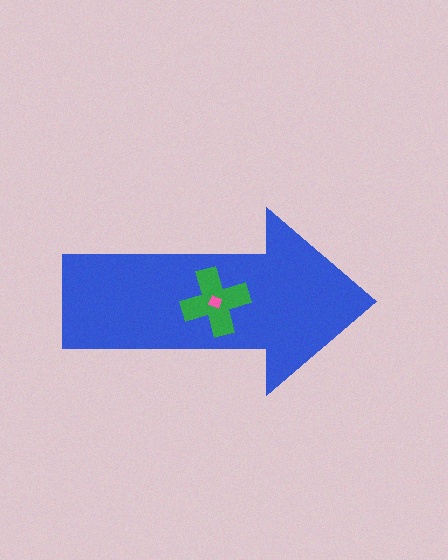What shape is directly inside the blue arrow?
The green cross.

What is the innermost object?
The pink diamond.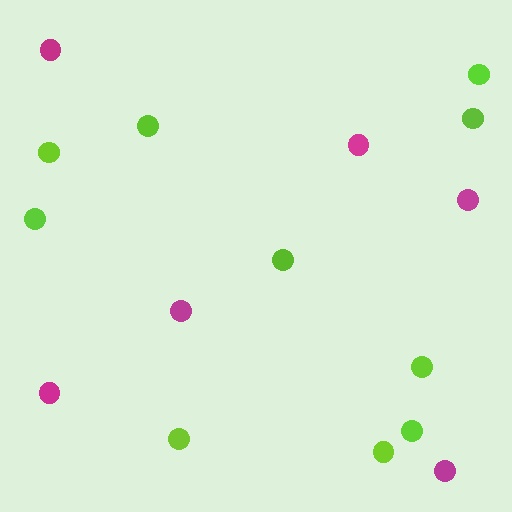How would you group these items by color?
There are 2 groups: one group of magenta circles (6) and one group of lime circles (10).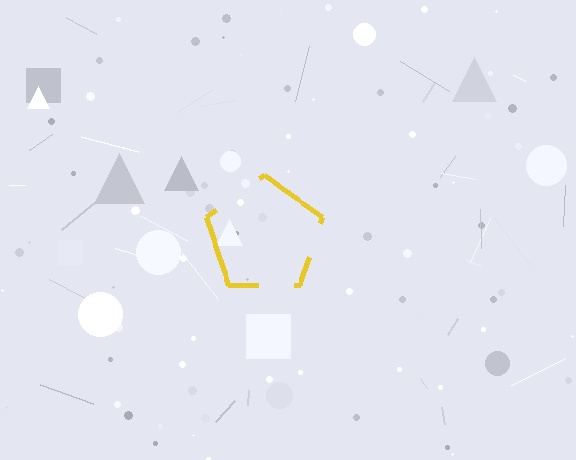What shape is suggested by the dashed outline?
The dashed outline suggests a pentagon.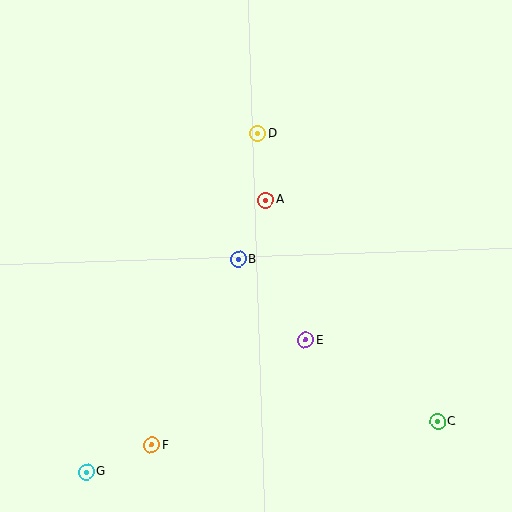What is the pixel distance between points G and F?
The distance between G and F is 71 pixels.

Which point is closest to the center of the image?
Point B at (238, 260) is closest to the center.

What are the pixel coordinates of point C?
Point C is at (438, 421).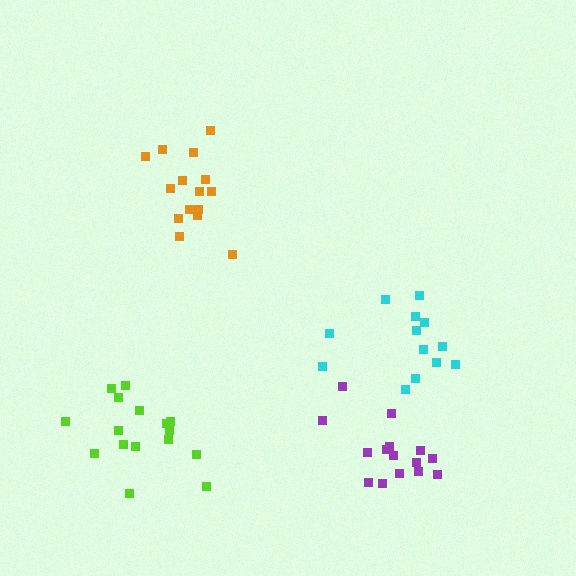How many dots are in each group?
Group 1: 16 dots, Group 2: 13 dots, Group 3: 15 dots, Group 4: 15 dots (59 total).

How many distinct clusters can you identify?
There are 4 distinct clusters.